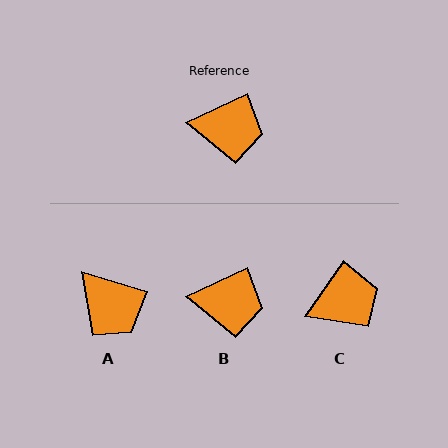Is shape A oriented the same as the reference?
No, it is off by about 41 degrees.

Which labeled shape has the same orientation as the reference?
B.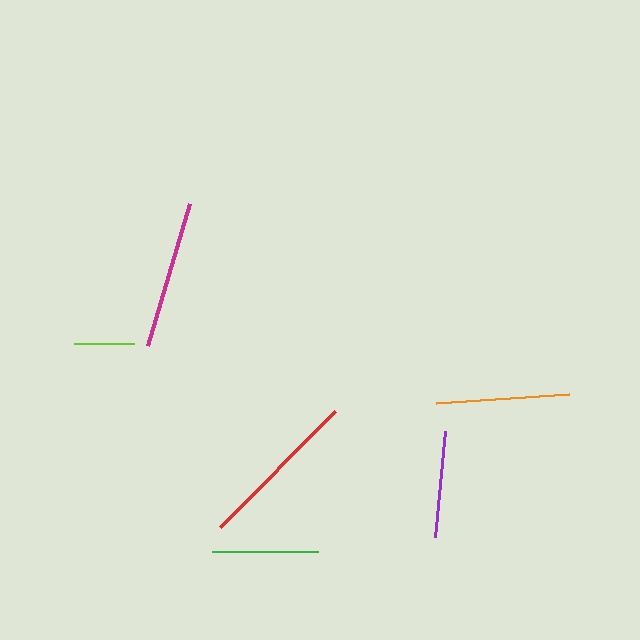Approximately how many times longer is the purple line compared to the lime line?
The purple line is approximately 1.8 times the length of the lime line.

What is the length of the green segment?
The green segment is approximately 107 pixels long.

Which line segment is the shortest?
The lime line is the shortest at approximately 60 pixels.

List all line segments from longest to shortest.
From longest to shortest: red, magenta, orange, green, purple, lime.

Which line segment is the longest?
The red line is the longest at approximately 164 pixels.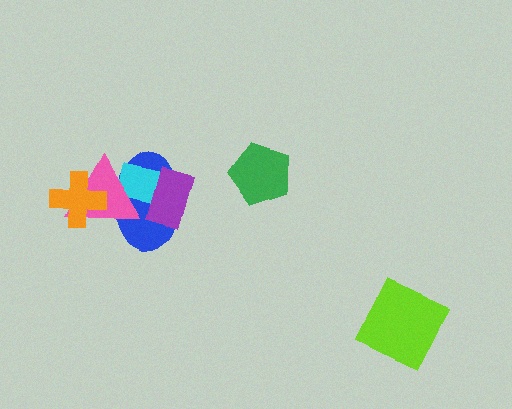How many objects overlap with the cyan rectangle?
3 objects overlap with the cyan rectangle.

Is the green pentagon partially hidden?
No, no other shape covers it.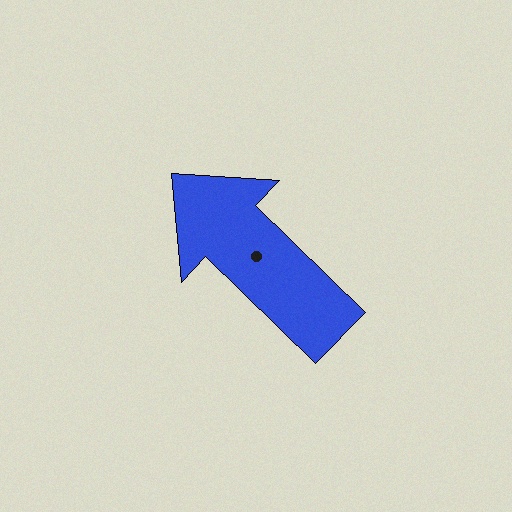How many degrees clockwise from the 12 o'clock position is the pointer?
Approximately 314 degrees.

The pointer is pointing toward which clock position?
Roughly 10 o'clock.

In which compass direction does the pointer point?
Northwest.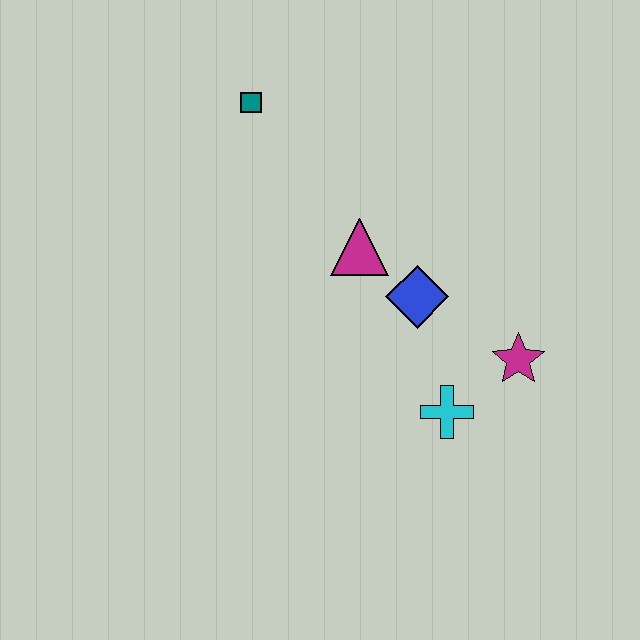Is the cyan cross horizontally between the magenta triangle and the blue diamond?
No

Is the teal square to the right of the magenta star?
No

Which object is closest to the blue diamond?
The magenta triangle is closest to the blue diamond.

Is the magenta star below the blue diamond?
Yes